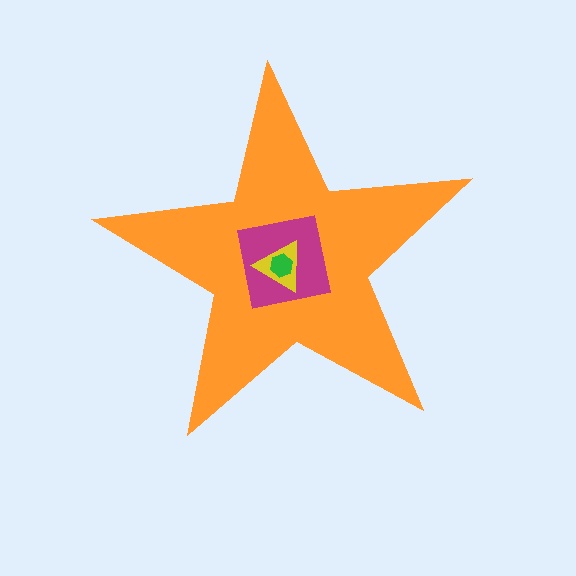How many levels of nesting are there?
4.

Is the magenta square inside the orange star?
Yes.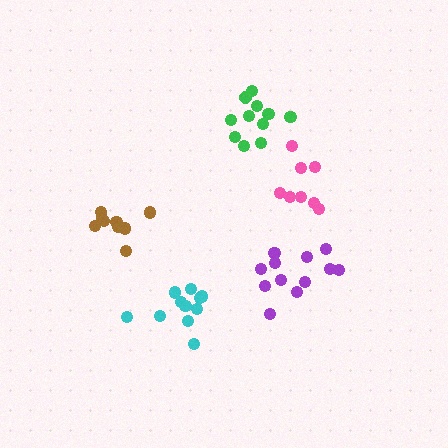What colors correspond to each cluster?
The clusters are colored: brown, green, pink, cyan, purple.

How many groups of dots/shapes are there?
There are 5 groups.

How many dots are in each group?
Group 1: 9 dots, Group 2: 11 dots, Group 3: 8 dots, Group 4: 13 dots, Group 5: 12 dots (53 total).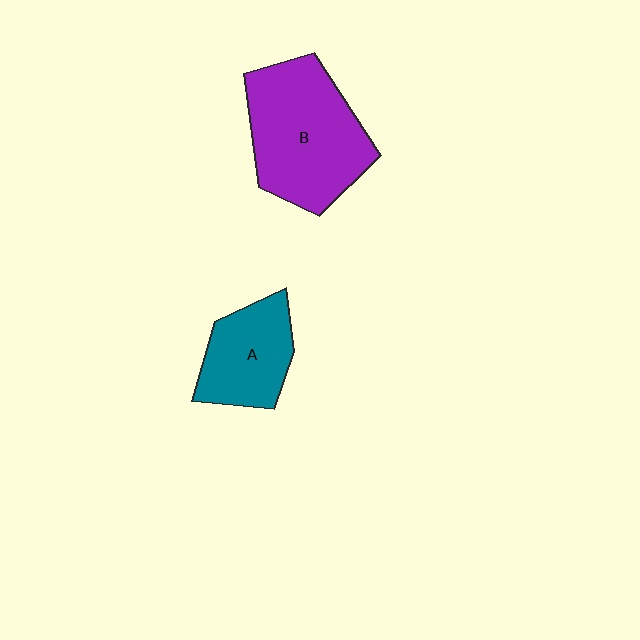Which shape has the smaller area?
Shape A (teal).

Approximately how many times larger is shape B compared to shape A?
Approximately 1.7 times.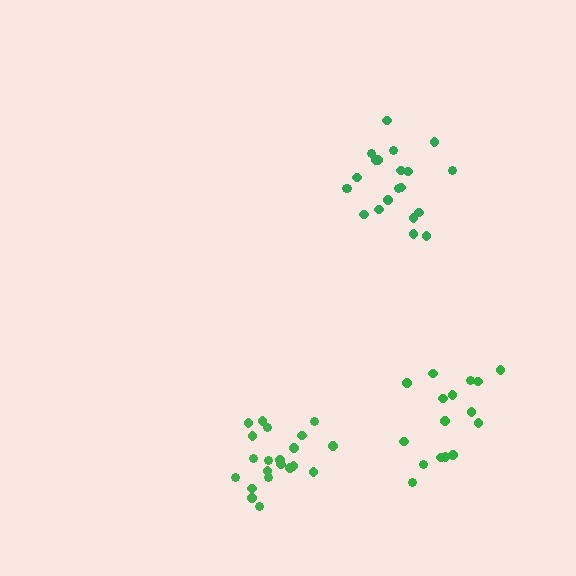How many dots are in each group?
Group 1: 21 dots, Group 2: 21 dots, Group 3: 16 dots (58 total).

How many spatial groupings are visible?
There are 3 spatial groupings.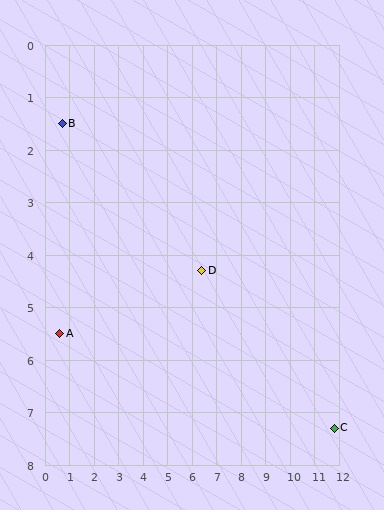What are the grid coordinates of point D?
Point D is at approximately (6.4, 4.3).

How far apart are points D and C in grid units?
Points D and C are about 6.2 grid units apart.